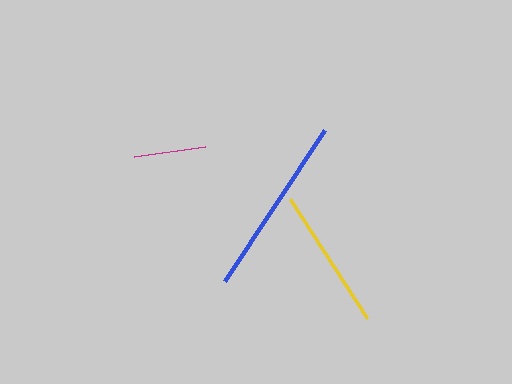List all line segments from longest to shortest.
From longest to shortest: blue, yellow, magenta.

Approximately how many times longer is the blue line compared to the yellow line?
The blue line is approximately 1.3 times the length of the yellow line.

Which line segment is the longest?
The blue line is the longest at approximately 182 pixels.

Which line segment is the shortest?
The magenta line is the shortest at approximately 72 pixels.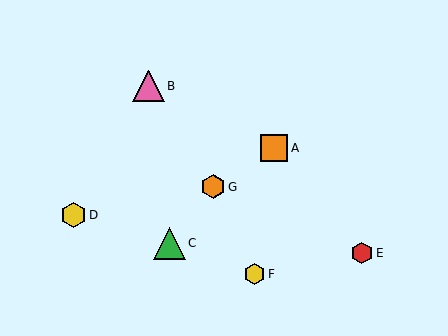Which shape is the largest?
The green triangle (labeled C) is the largest.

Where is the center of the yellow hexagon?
The center of the yellow hexagon is at (73, 215).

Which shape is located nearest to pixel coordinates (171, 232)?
The green triangle (labeled C) at (169, 243) is nearest to that location.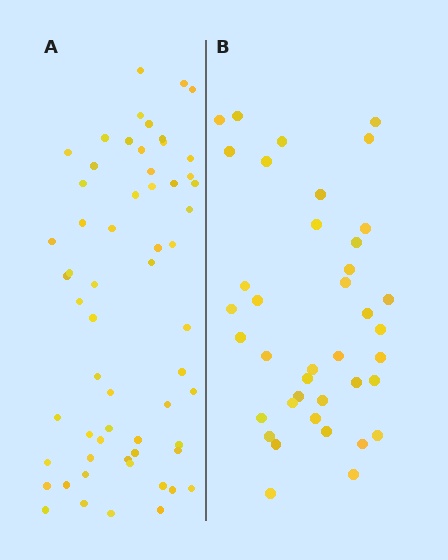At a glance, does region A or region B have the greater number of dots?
Region A (the left region) has more dots.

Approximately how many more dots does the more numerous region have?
Region A has approximately 20 more dots than region B.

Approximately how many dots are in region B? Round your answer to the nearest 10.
About 40 dots. (The exact count is 39, which rounds to 40.)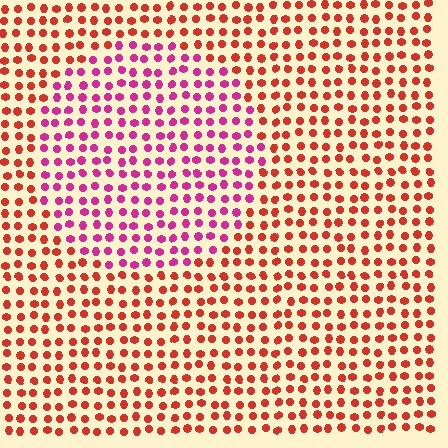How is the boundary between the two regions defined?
The boundary is defined purely by a slight shift in hue (about 44 degrees). Spacing, size, and orientation are identical on both sides.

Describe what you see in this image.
The image is filled with small red elements in a uniform arrangement. A circle-shaped region is visible where the elements are tinted to a slightly different hue, forming a subtle color boundary.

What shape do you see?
I see a circle.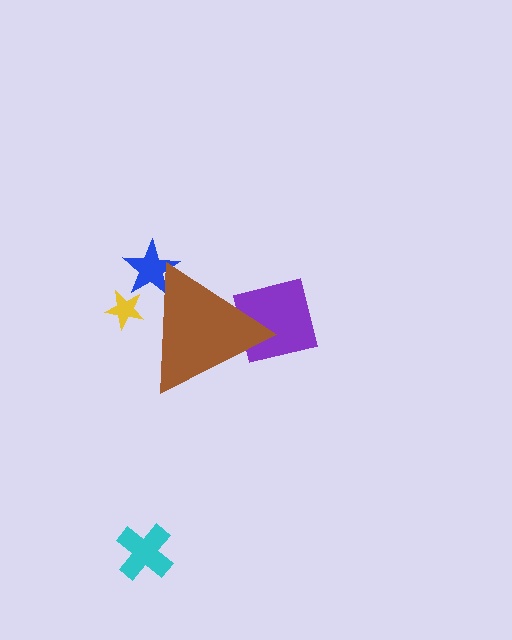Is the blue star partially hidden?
Yes, the blue star is partially hidden behind the brown triangle.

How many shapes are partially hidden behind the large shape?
3 shapes are partially hidden.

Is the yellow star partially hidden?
Yes, the yellow star is partially hidden behind the brown triangle.